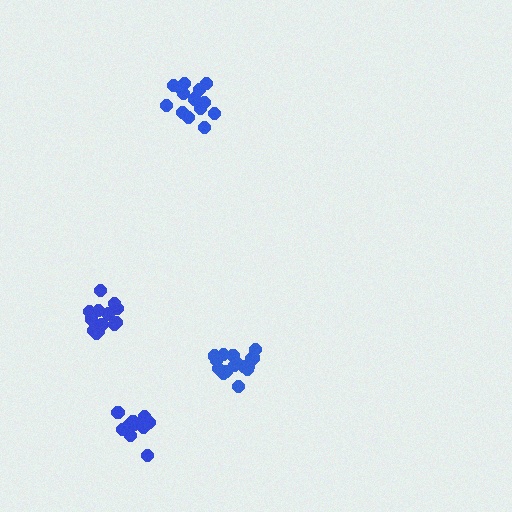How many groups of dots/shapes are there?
There are 4 groups.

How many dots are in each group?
Group 1: 14 dots, Group 2: 16 dots, Group 3: 14 dots, Group 4: 14 dots (58 total).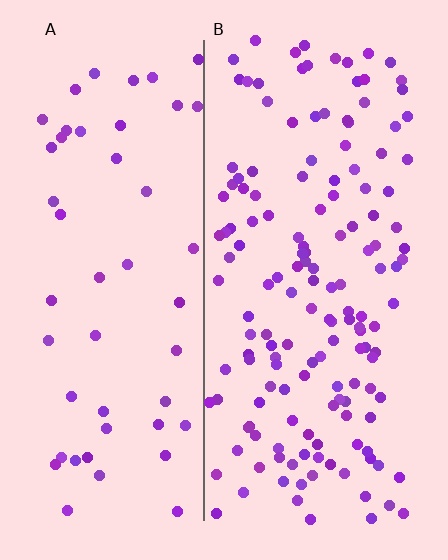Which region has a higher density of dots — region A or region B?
B (the right).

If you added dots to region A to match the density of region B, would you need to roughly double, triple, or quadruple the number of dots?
Approximately triple.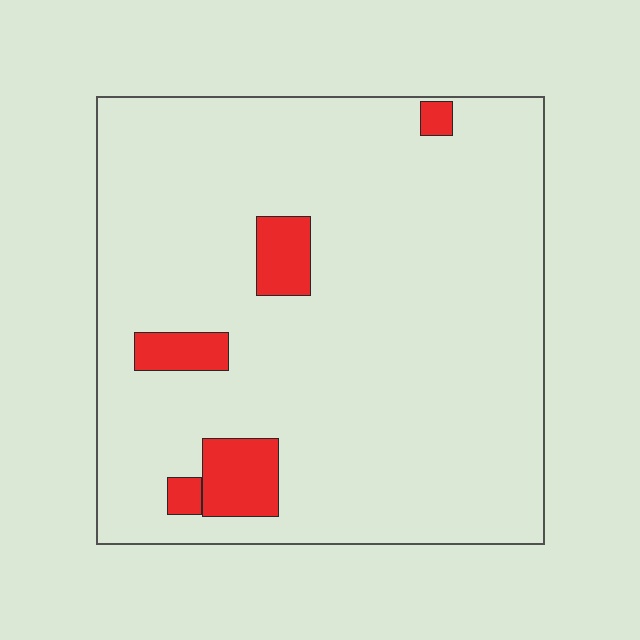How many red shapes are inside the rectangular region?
5.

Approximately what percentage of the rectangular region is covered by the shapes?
Approximately 10%.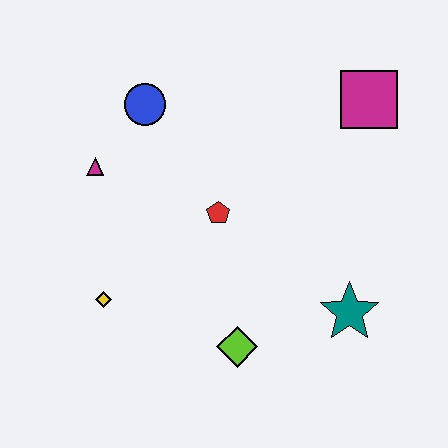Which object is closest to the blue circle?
The magenta triangle is closest to the blue circle.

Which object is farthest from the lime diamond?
The magenta square is farthest from the lime diamond.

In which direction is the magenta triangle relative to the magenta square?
The magenta triangle is to the left of the magenta square.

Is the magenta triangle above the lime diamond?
Yes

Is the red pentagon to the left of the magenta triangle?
No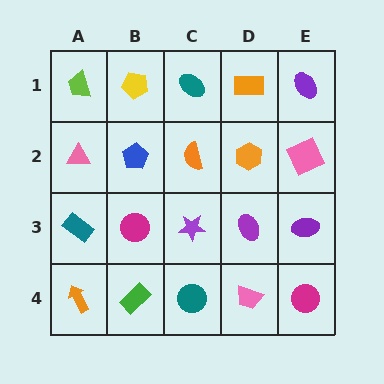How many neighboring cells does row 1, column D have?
3.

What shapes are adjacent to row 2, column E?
A purple ellipse (row 1, column E), a purple ellipse (row 3, column E), an orange hexagon (row 2, column D).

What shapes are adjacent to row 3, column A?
A pink triangle (row 2, column A), an orange arrow (row 4, column A), a magenta circle (row 3, column B).